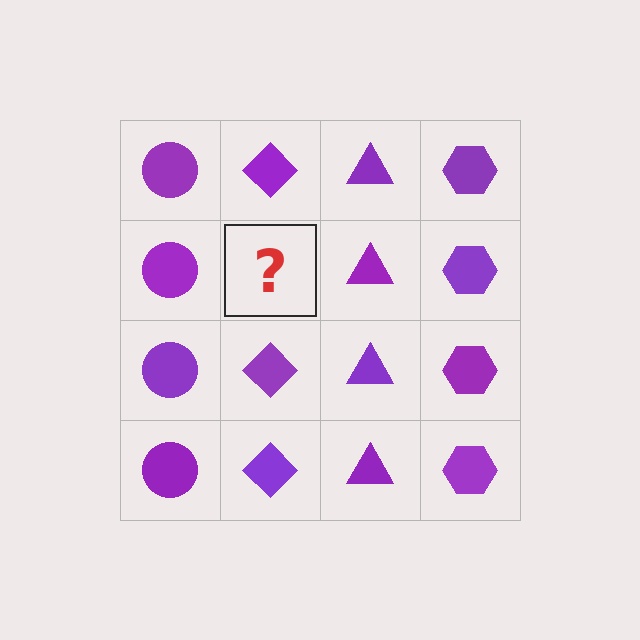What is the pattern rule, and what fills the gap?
The rule is that each column has a consistent shape. The gap should be filled with a purple diamond.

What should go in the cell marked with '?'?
The missing cell should contain a purple diamond.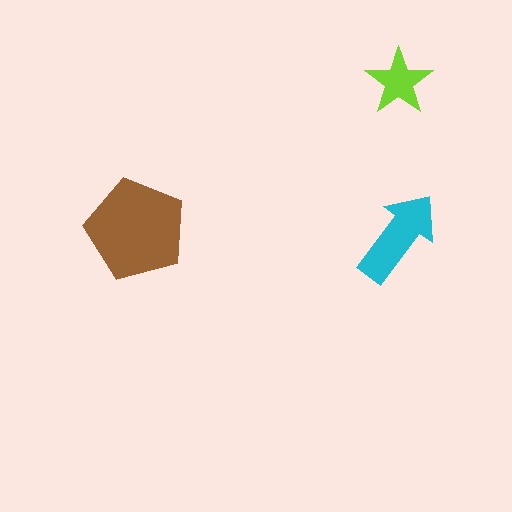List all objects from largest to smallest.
The brown pentagon, the cyan arrow, the lime star.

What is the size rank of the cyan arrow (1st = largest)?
2nd.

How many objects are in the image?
There are 3 objects in the image.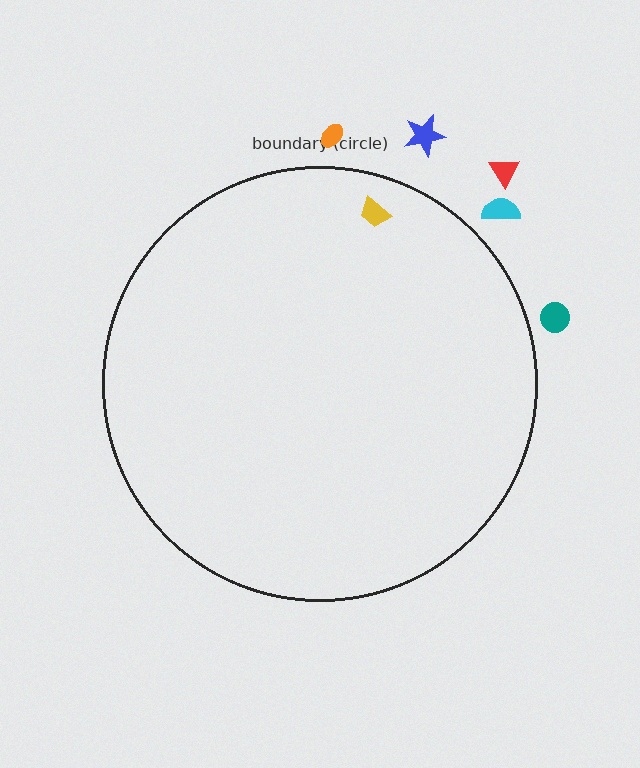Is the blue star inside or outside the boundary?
Outside.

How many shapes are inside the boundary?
1 inside, 5 outside.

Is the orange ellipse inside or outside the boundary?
Outside.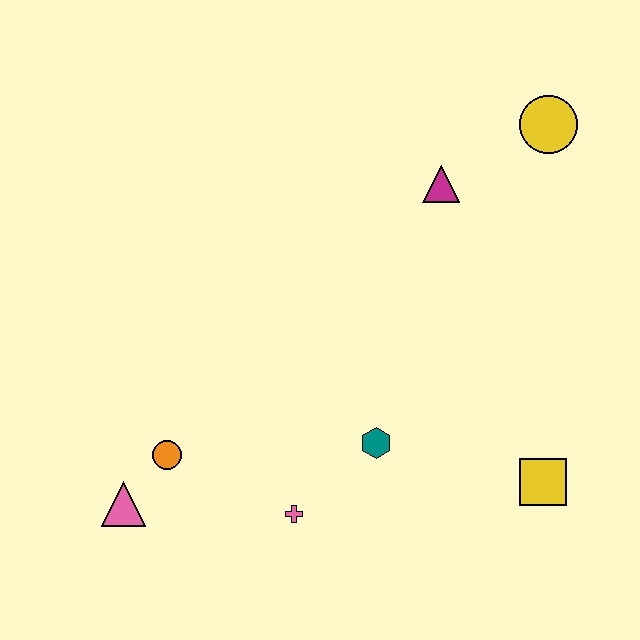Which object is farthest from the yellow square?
The pink triangle is farthest from the yellow square.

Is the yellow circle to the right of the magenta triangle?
Yes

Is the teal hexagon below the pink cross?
No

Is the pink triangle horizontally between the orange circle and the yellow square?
No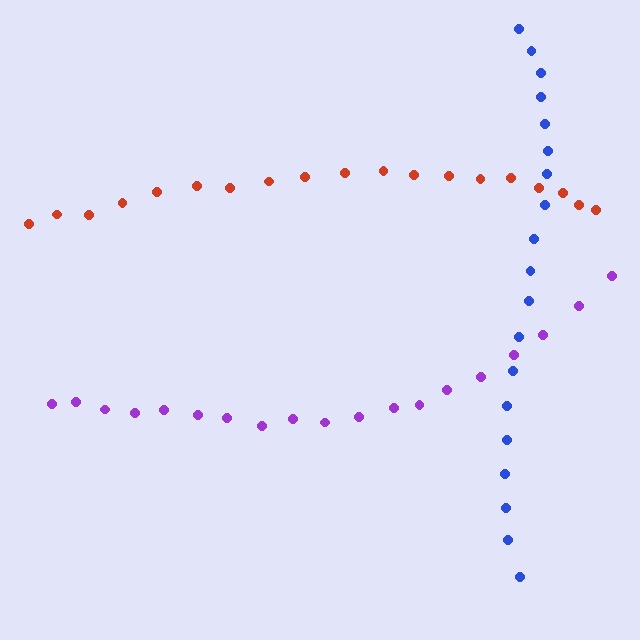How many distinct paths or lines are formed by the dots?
There are 3 distinct paths.